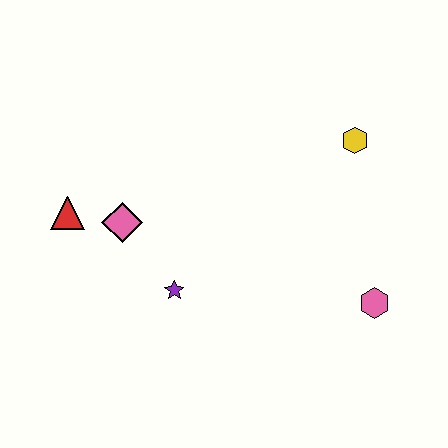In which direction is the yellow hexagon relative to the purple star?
The yellow hexagon is to the right of the purple star.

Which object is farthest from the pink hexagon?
The red triangle is farthest from the pink hexagon.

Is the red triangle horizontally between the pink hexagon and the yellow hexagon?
No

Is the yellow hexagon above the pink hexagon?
Yes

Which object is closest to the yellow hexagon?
The pink hexagon is closest to the yellow hexagon.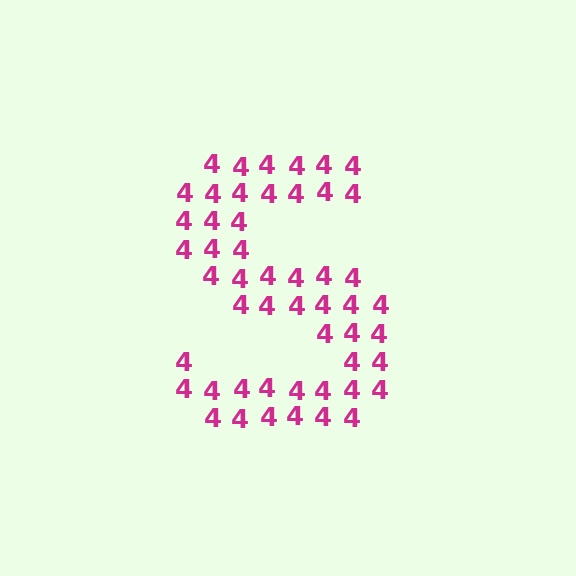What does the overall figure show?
The overall figure shows the letter S.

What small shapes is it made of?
It is made of small digit 4's.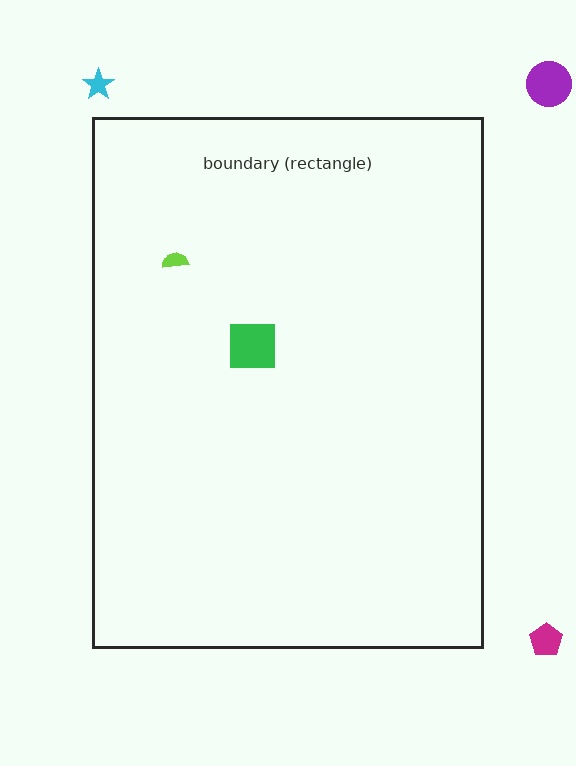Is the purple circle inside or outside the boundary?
Outside.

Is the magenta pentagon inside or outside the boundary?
Outside.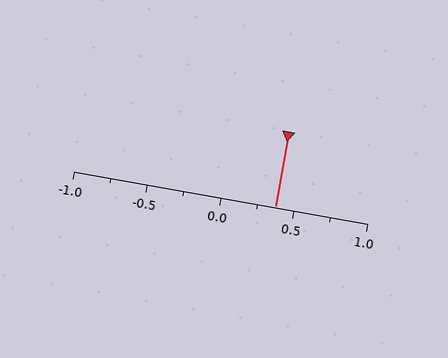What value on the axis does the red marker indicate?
The marker indicates approximately 0.38.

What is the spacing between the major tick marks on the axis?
The major ticks are spaced 0.5 apart.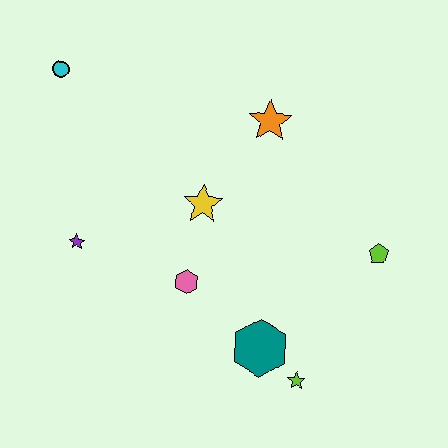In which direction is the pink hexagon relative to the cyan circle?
The pink hexagon is below the cyan circle.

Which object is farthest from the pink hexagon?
The cyan circle is farthest from the pink hexagon.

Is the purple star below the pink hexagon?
No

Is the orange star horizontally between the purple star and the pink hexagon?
No